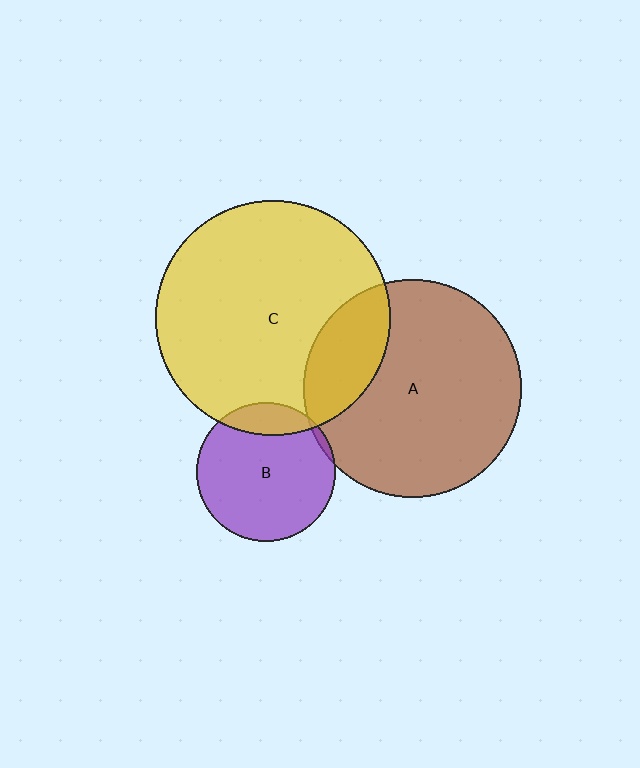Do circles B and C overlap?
Yes.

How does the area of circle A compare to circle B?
Approximately 2.5 times.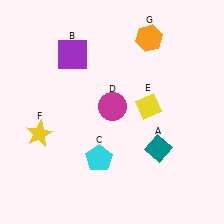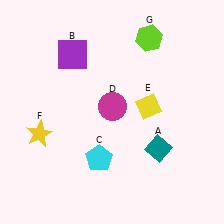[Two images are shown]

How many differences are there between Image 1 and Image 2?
There is 1 difference between the two images.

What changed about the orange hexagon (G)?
In Image 1, G is orange. In Image 2, it changed to lime.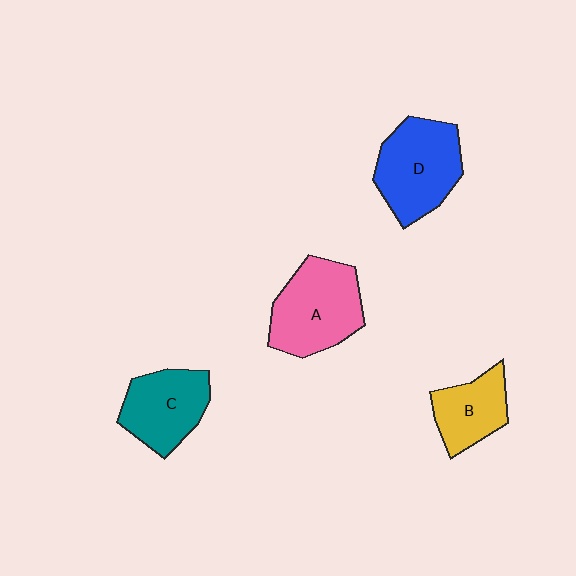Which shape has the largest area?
Shape A (pink).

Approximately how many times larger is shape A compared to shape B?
Approximately 1.6 times.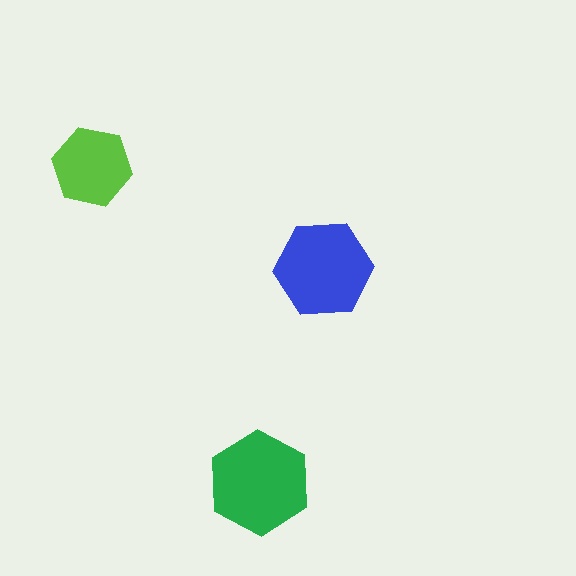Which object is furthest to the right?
The blue hexagon is rightmost.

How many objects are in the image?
There are 3 objects in the image.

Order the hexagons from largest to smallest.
the green one, the blue one, the lime one.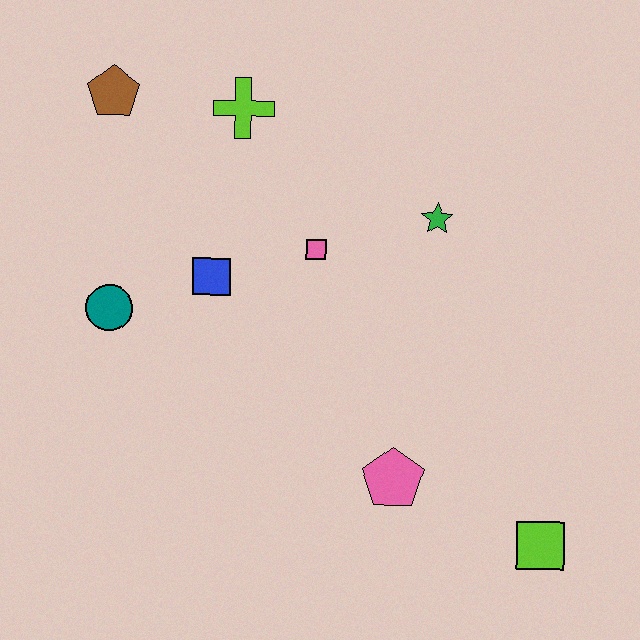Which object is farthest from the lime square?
The brown pentagon is farthest from the lime square.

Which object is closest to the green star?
The pink square is closest to the green star.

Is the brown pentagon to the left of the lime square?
Yes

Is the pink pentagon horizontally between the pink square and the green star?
Yes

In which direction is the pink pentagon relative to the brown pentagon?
The pink pentagon is below the brown pentagon.